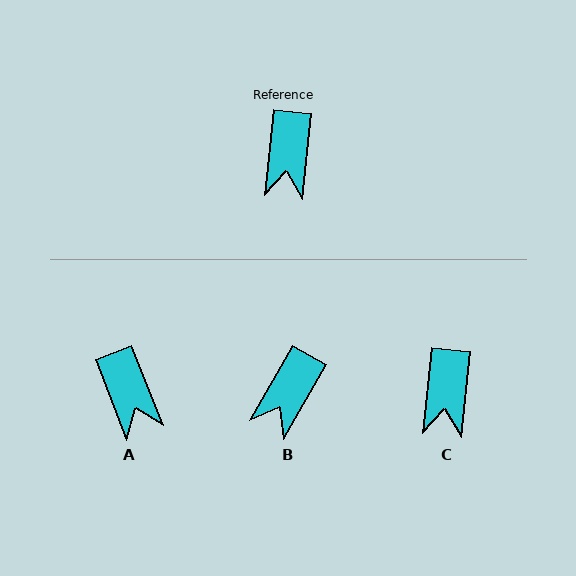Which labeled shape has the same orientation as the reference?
C.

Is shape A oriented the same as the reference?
No, it is off by about 27 degrees.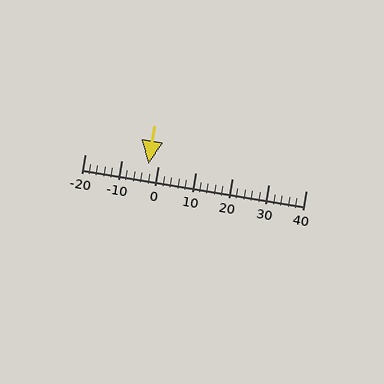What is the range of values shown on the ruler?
The ruler shows values from -20 to 40.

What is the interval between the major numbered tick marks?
The major tick marks are spaced 10 units apart.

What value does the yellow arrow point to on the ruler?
The yellow arrow points to approximately -3.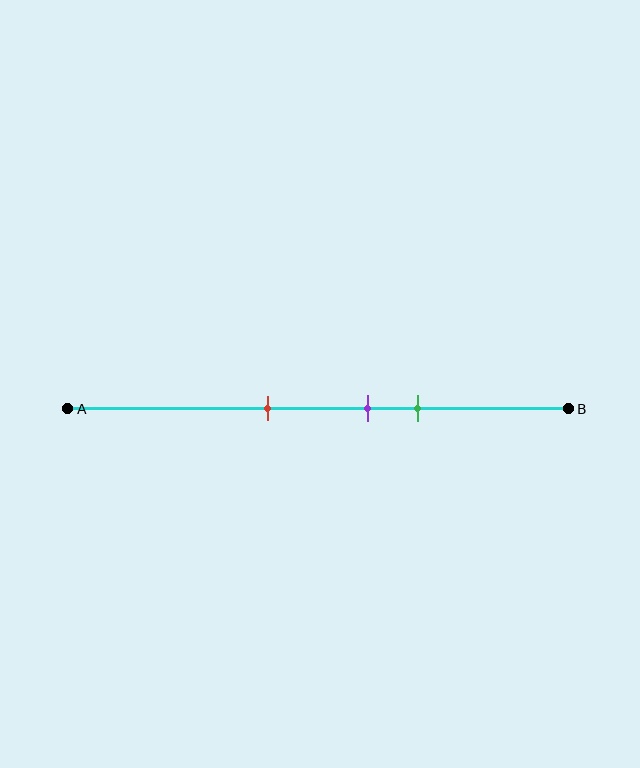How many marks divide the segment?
There are 3 marks dividing the segment.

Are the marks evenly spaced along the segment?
Yes, the marks are approximately evenly spaced.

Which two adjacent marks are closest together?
The purple and green marks are the closest adjacent pair.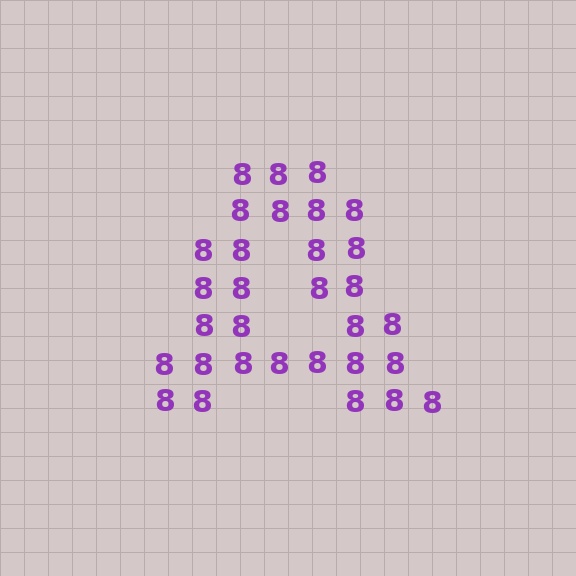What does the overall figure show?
The overall figure shows the letter A.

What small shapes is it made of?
It is made of small digit 8's.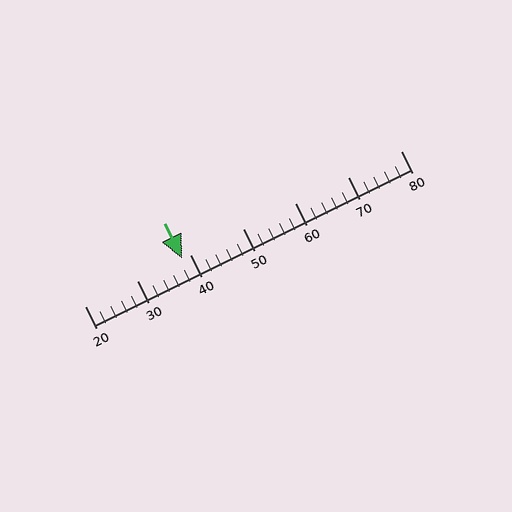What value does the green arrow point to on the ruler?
The green arrow points to approximately 38.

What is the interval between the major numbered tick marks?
The major tick marks are spaced 10 units apart.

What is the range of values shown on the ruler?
The ruler shows values from 20 to 80.